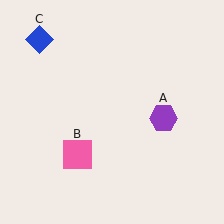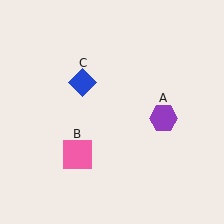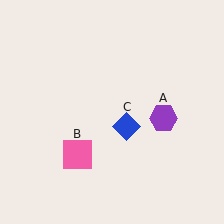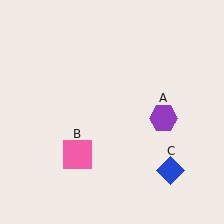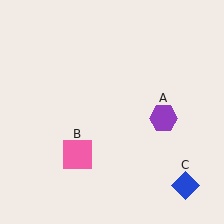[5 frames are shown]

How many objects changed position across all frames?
1 object changed position: blue diamond (object C).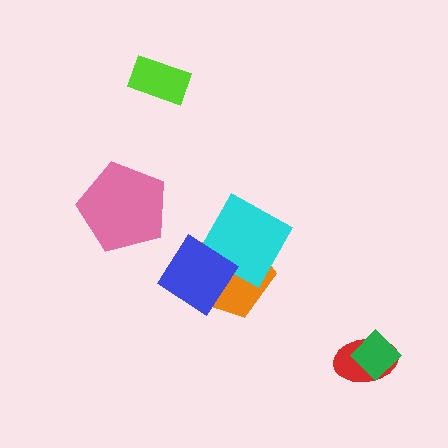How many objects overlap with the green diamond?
1 object overlaps with the green diamond.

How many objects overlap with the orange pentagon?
2 objects overlap with the orange pentagon.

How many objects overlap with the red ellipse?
1 object overlaps with the red ellipse.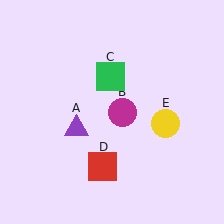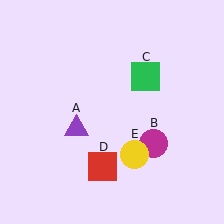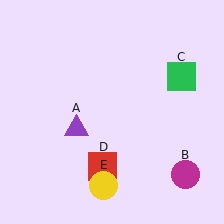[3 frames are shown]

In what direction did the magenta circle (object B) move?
The magenta circle (object B) moved down and to the right.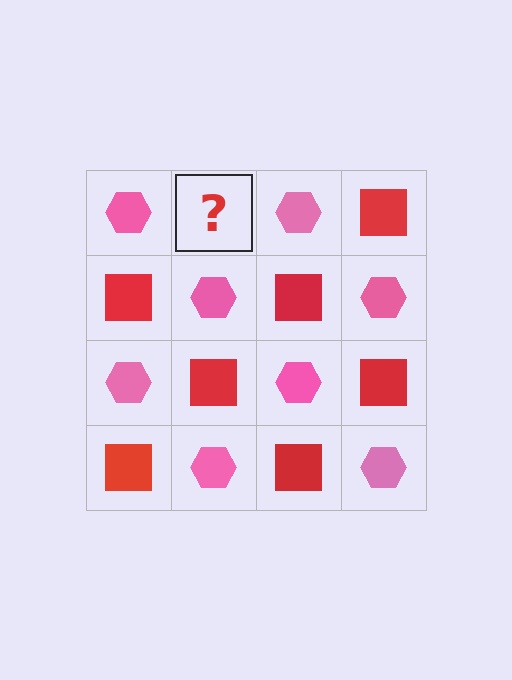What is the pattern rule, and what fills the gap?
The rule is that it alternates pink hexagon and red square in a checkerboard pattern. The gap should be filled with a red square.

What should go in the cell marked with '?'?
The missing cell should contain a red square.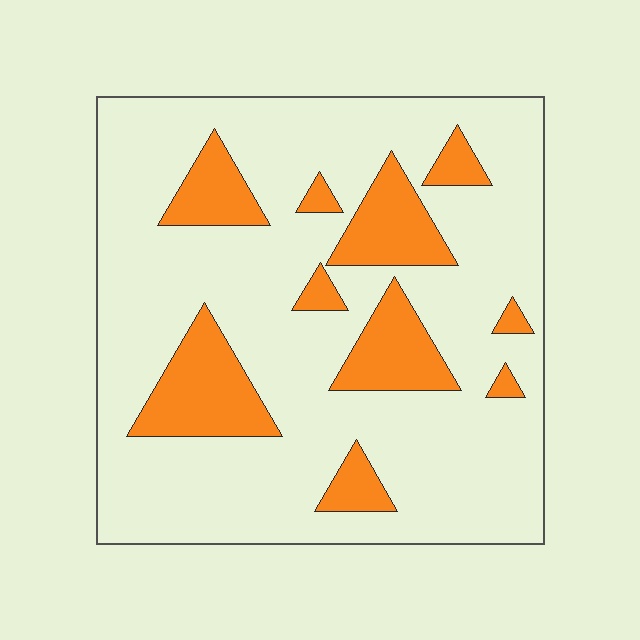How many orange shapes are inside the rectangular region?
10.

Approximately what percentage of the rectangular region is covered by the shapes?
Approximately 20%.